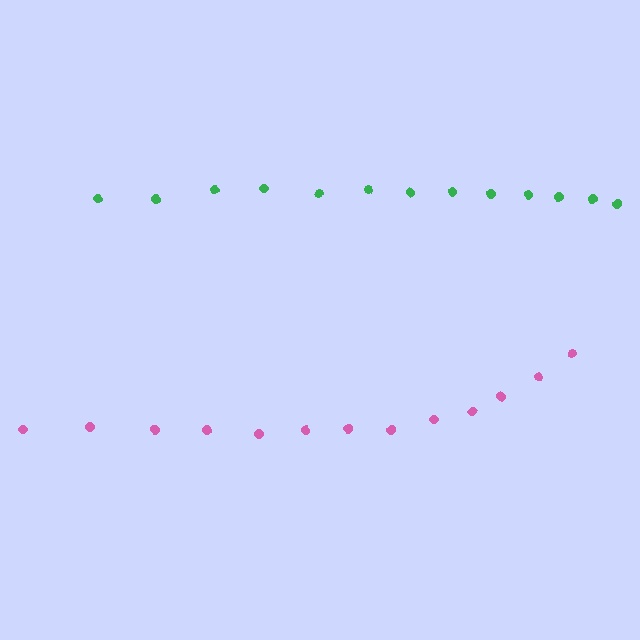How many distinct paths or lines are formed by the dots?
There are 2 distinct paths.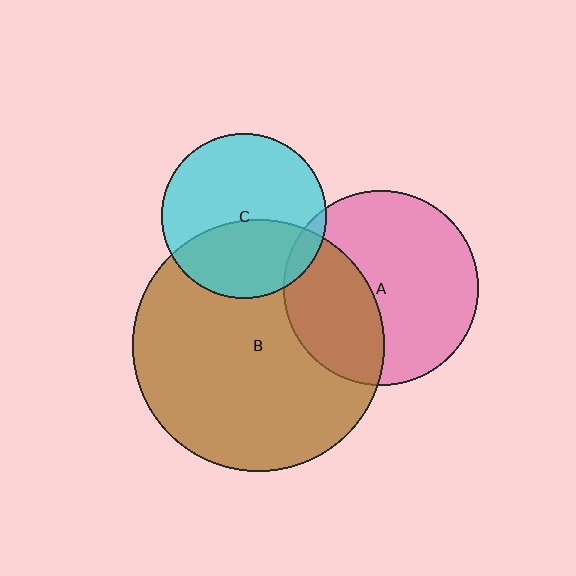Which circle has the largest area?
Circle B (brown).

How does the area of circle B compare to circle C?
Approximately 2.3 times.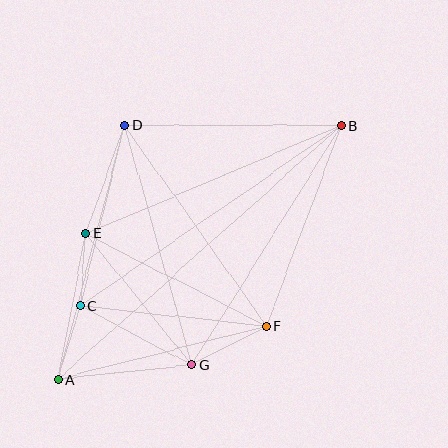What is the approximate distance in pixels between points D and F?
The distance between D and F is approximately 246 pixels.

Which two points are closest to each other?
Points C and E are closest to each other.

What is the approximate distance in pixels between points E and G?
The distance between E and G is approximately 169 pixels.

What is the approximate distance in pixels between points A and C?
The distance between A and C is approximately 76 pixels.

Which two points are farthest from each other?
Points A and B are farthest from each other.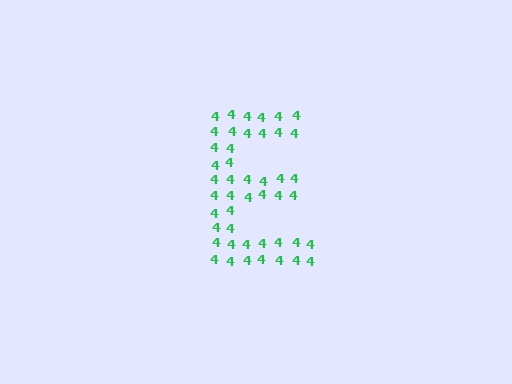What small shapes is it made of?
It is made of small digit 4's.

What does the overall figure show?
The overall figure shows the letter E.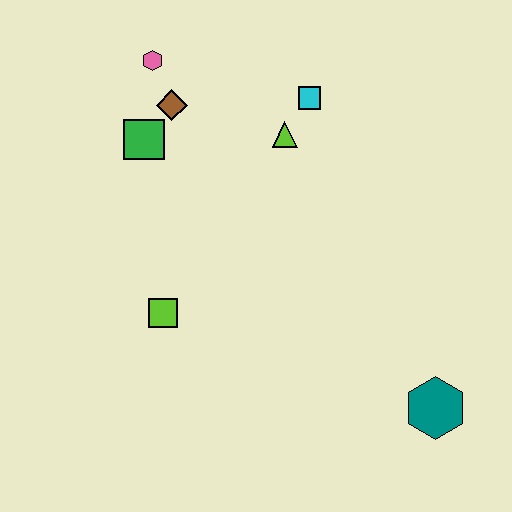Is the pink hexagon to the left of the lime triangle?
Yes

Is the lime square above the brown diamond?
No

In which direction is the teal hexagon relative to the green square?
The teal hexagon is to the right of the green square.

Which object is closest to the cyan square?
The lime triangle is closest to the cyan square.